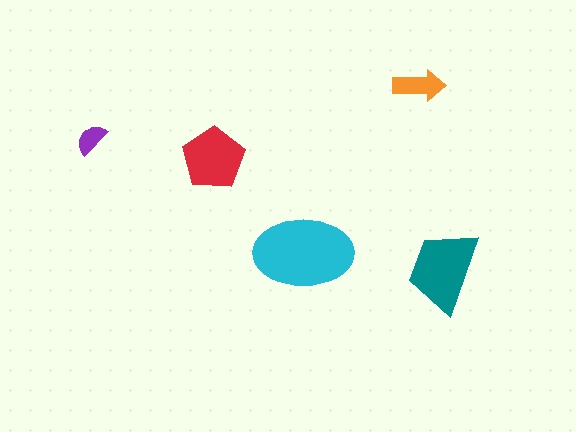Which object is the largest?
The cyan ellipse.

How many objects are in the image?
There are 5 objects in the image.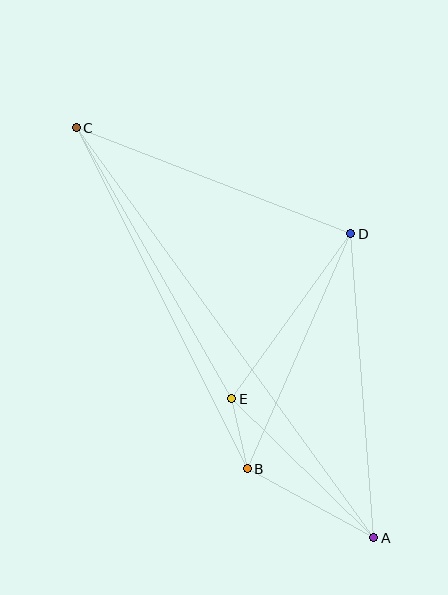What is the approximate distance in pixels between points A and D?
The distance between A and D is approximately 305 pixels.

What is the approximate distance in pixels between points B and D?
The distance between B and D is approximately 257 pixels.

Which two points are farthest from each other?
Points A and C are farthest from each other.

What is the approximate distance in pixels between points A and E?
The distance between A and E is approximately 199 pixels.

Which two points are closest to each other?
Points B and E are closest to each other.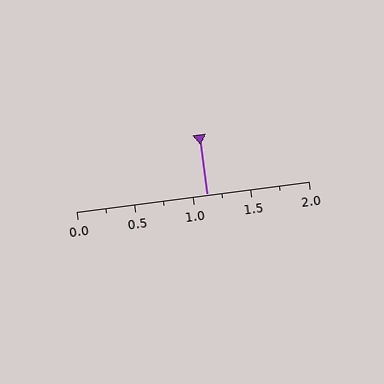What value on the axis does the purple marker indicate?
The marker indicates approximately 1.12.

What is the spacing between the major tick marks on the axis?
The major ticks are spaced 0.5 apart.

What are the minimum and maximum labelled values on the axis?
The axis runs from 0.0 to 2.0.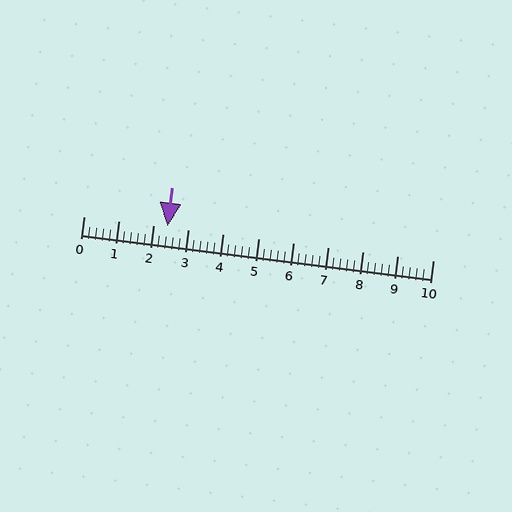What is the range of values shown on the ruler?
The ruler shows values from 0 to 10.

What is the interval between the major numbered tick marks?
The major tick marks are spaced 1 units apart.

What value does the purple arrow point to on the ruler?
The purple arrow points to approximately 2.4.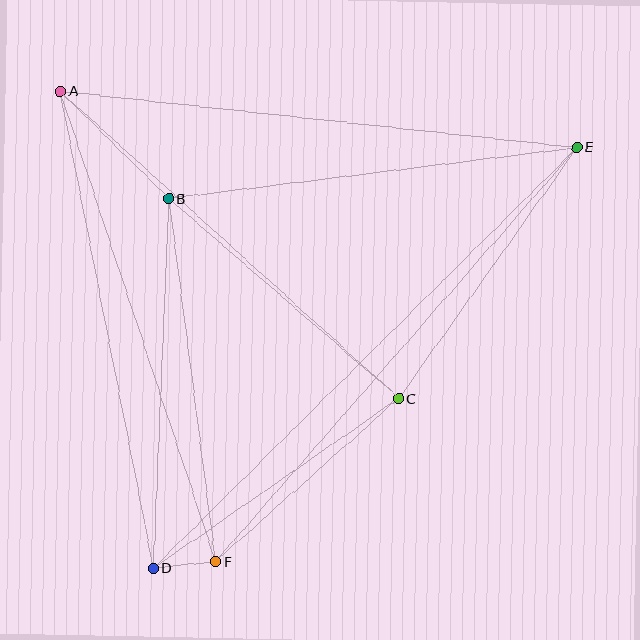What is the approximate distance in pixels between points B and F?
The distance between B and F is approximately 366 pixels.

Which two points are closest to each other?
Points D and F are closest to each other.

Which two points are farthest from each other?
Points D and E are farthest from each other.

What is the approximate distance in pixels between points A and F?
The distance between A and F is approximately 496 pixels.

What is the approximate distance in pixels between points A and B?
The distance between A and B is approximately 153 pixels.